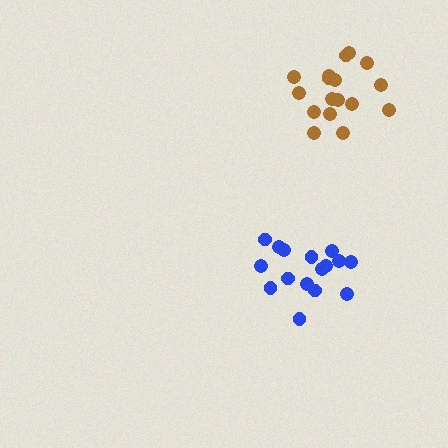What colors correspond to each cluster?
The clusters are colored: brown, blue.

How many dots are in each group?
Group 1: 17 dots, Group 2: 16 dots (33 total).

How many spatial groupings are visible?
There are 2 spatial groupings.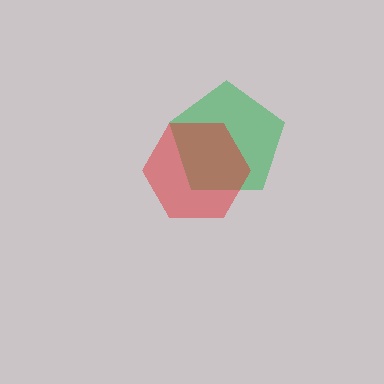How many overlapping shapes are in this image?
There are 2 overlapping shapes in the image.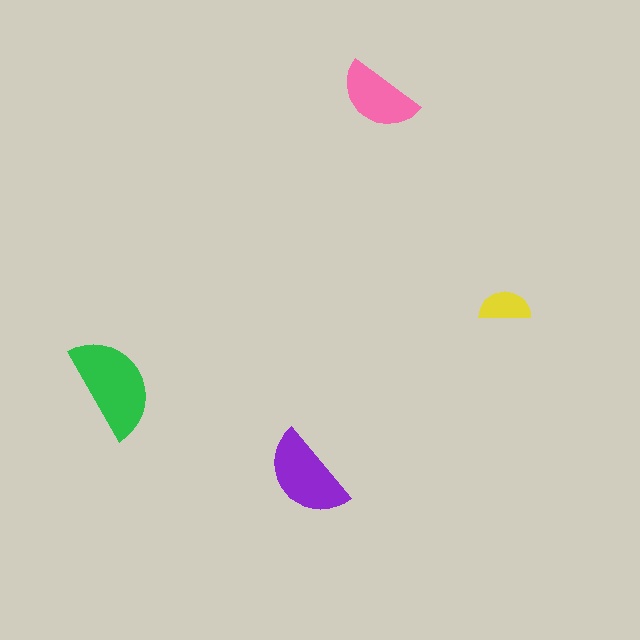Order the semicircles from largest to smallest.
the green one, the purple one, the pink one, the yellow one.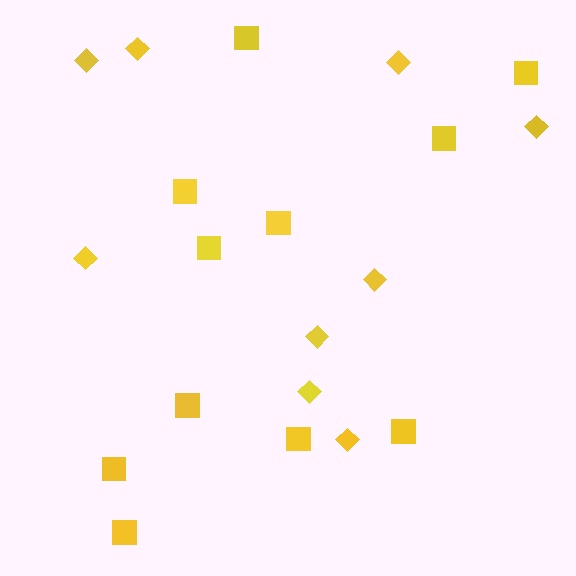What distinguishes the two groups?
There are 2 groups: one group of squares (11) and one group of diamonds (9).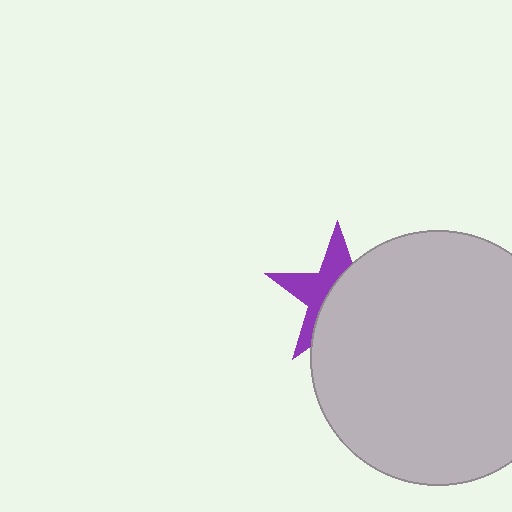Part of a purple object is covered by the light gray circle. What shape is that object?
It is a star.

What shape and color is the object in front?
The object in front is a light gray circle.